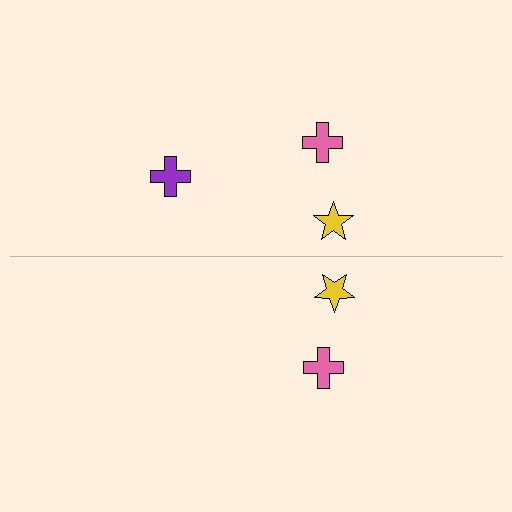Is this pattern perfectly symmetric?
No, the pattern is not perfectly symmetric. A purple cross is missing from the bottom side.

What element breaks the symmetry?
A purple cross is missing from the bottom side.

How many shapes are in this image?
There are 5 shapes in this image.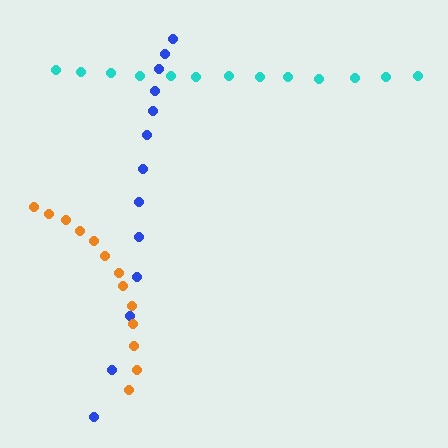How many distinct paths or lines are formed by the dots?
There are 3 distinct paths.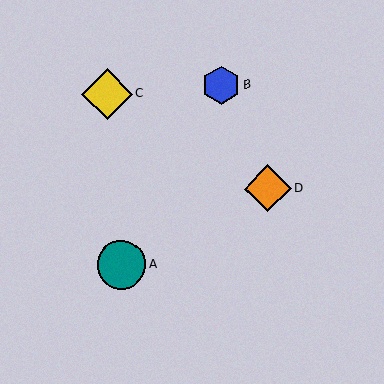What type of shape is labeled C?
Shape C is a yellow diamond.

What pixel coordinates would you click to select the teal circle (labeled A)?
Click at (121, 265) to select the teal circle A.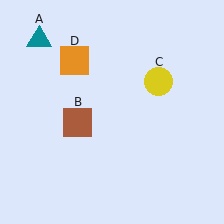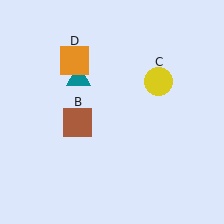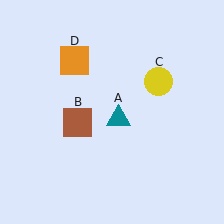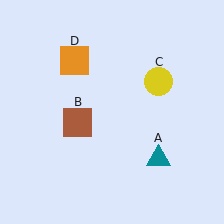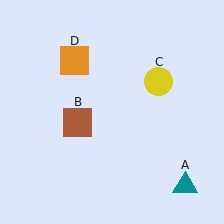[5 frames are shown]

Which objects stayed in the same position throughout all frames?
Brown square (object B) and yellow circle (object C) and orange square (object D) remained stationary.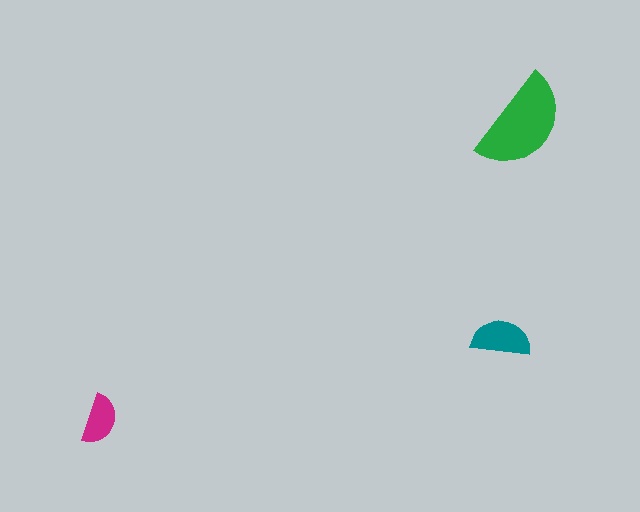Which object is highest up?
The green semicircle is topmost.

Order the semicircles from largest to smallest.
the green one, the teal one, the magenta one.